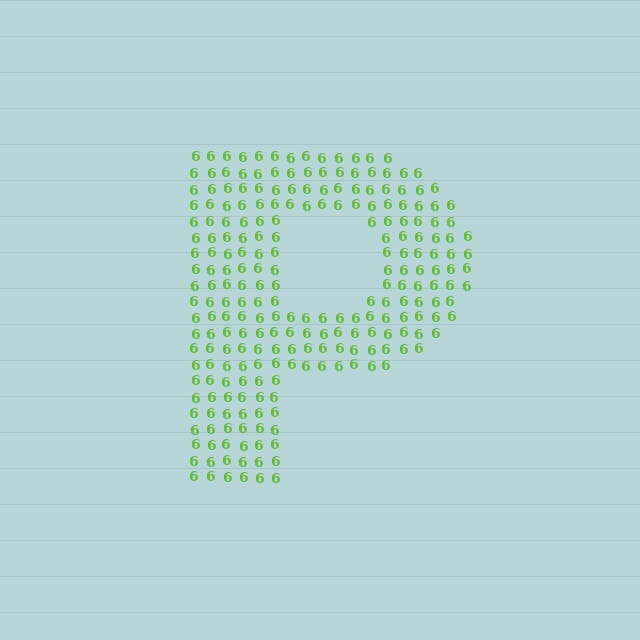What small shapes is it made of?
It is made of small digit 6's.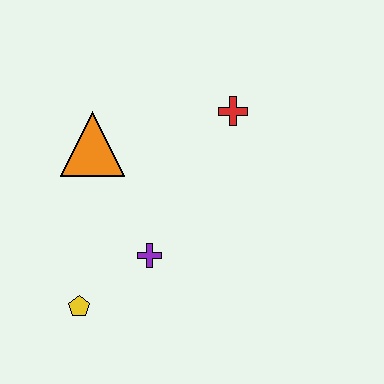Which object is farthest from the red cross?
The yellow pentagon is farthest from the red cross.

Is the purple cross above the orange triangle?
No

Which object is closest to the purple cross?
The yellow pentagon is closest to the purple cross.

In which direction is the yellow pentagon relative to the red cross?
The yellow pentagon is below the red cross.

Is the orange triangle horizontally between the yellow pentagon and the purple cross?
Yes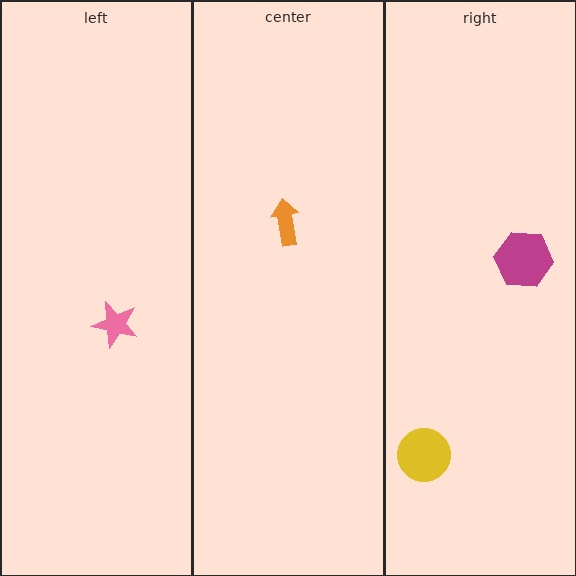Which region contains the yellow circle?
The right region.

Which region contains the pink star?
The left region.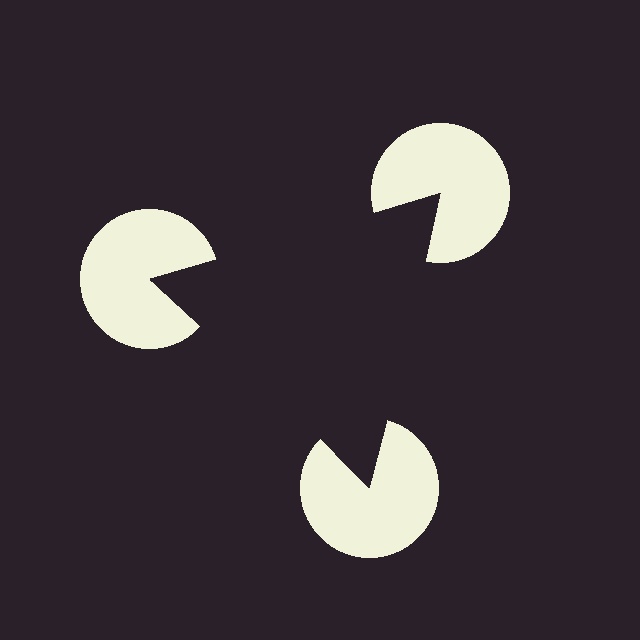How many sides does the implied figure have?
3 sides.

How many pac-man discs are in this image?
There are 3 — one at each vertex of the illusory triangle.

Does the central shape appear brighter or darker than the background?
It typically appears slightly darker than the background, even though no actual brightness change is drawn.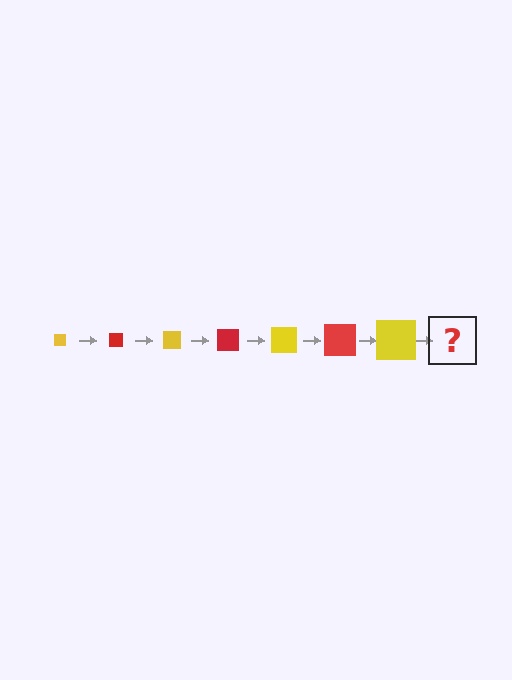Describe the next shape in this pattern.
It should be a red square, larger than the previous one.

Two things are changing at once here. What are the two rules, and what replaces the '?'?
The two rules are that the square grows larger each step and the color cycles through yellow and red. The '?' should be a red square, larger than the previous one.